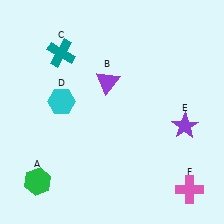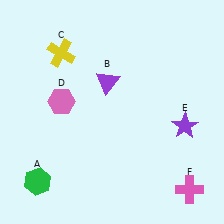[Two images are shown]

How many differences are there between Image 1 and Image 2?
There are 2 differences between the two images.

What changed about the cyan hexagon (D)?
In Image 1, D is cyan. In Image 2, it changed to pink.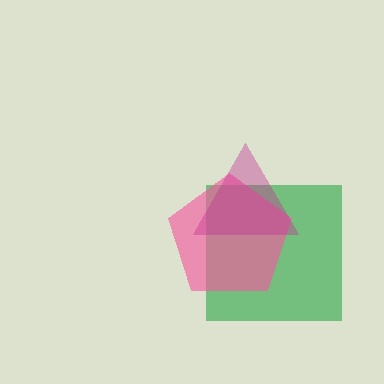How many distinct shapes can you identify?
There are 3 distinct shapes: a green square, a pink pentagon, a magenta triangle.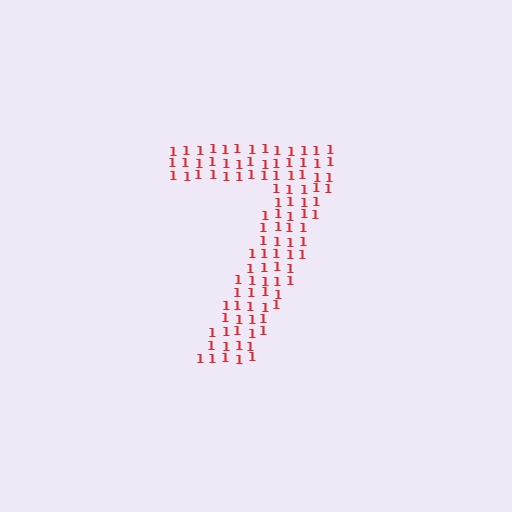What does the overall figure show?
The overall figure shows the digit 7.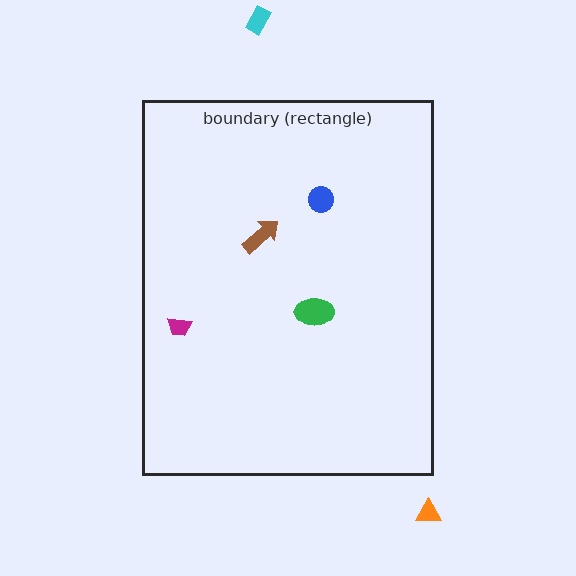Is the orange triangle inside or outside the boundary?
Outside.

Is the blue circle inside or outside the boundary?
Inside.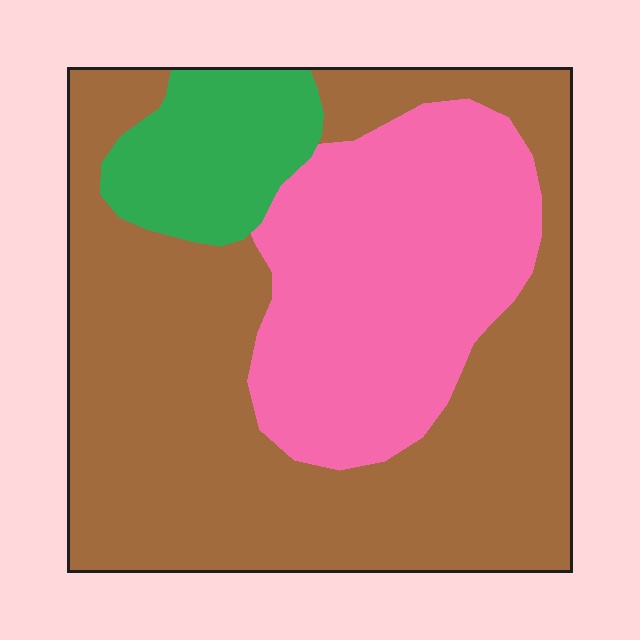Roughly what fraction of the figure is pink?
Pink takes up about one third (1/3) of the figure.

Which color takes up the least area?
Green, at roughly 10%.